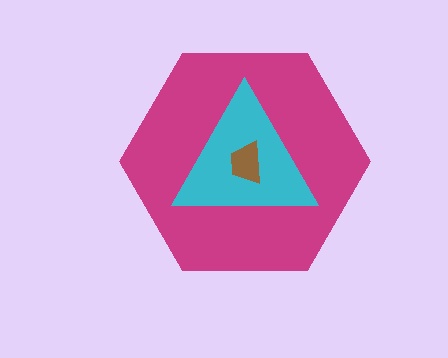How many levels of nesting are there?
3.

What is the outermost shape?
The magenta hexagon.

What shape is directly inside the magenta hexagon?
The cyan triangle.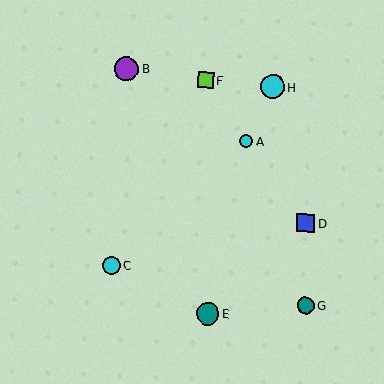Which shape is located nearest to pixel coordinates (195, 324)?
The teal circle (labeled E) at (208, 314) is nearest to that location.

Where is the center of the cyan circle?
The center of the cyan circle is at (111, 265).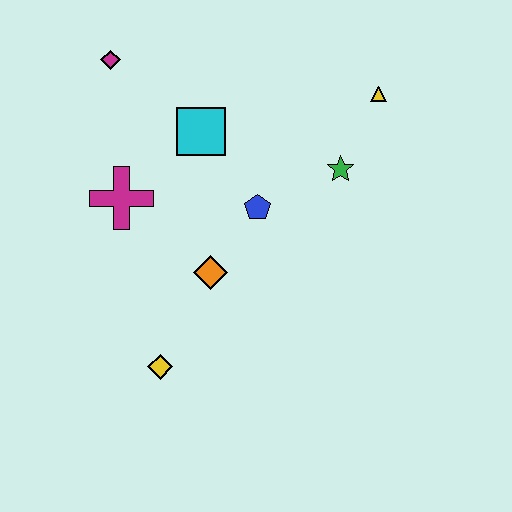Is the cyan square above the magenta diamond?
No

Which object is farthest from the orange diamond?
The yellow triangle is farthest from the orange diamond.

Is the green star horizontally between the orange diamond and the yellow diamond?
No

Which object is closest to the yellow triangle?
The green star is closest to the yellow triangle.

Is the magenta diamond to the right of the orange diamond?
No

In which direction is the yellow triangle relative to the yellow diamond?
The yellow triangle is above the yellow diamond.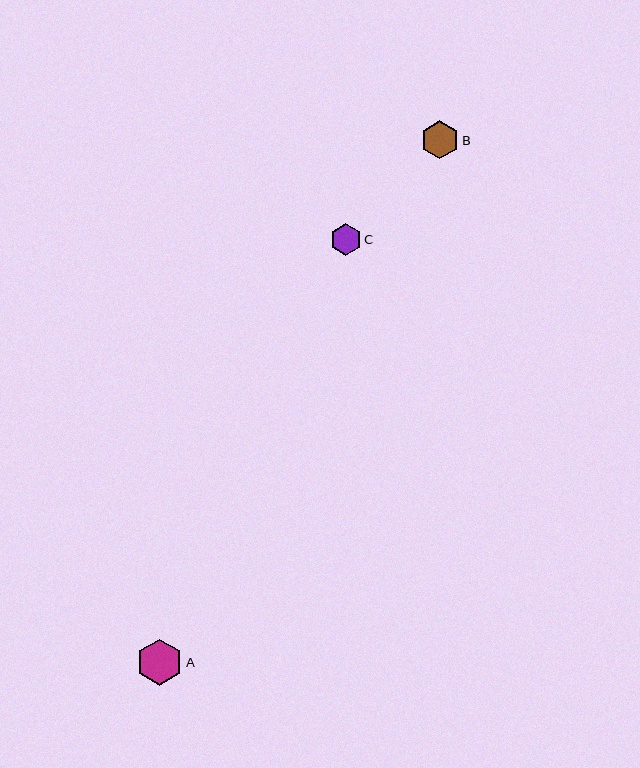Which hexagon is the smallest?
Hexagon C is the smallest with a size of approximately 31 pixels.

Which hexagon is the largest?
Hexagon A is the largest with a size of approximately 46 pixels.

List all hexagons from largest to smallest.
From largest to smallest: A, B, C.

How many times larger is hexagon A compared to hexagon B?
Hexagon A is approximately 1.2 times the size of hexagon B.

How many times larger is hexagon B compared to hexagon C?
Hexagon B is approximately 1.2 times the size of hexagon C.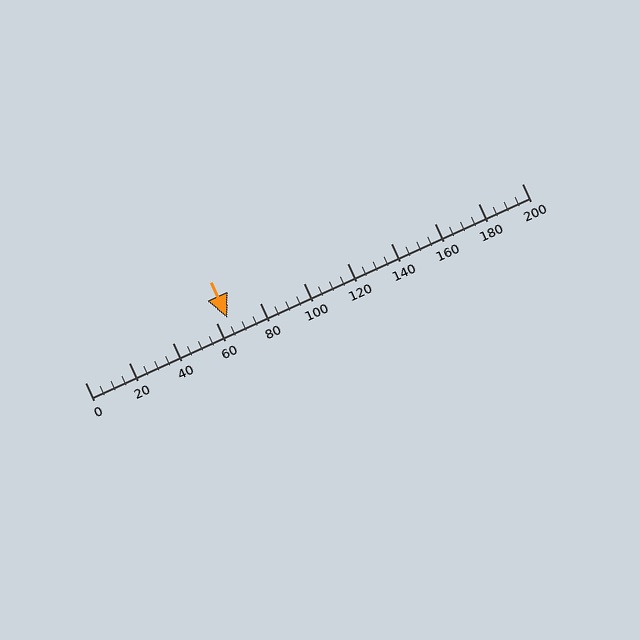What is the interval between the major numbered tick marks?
The major tick marks are spaced 20 units apart.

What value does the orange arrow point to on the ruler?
The orange arrow points to approximately 65.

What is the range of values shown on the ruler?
The ruler shows values from 0 to 200.